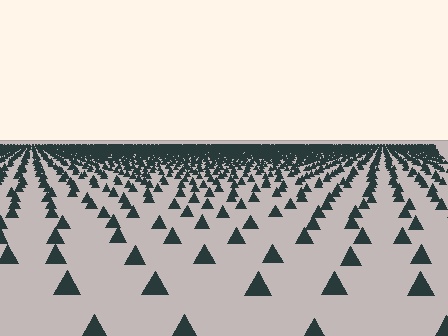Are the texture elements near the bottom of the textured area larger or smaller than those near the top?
Larger. Near the bottom, elements are closer to the viewer and appear at a bigger on-screen size.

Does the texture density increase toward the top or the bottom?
Density increases toward the top.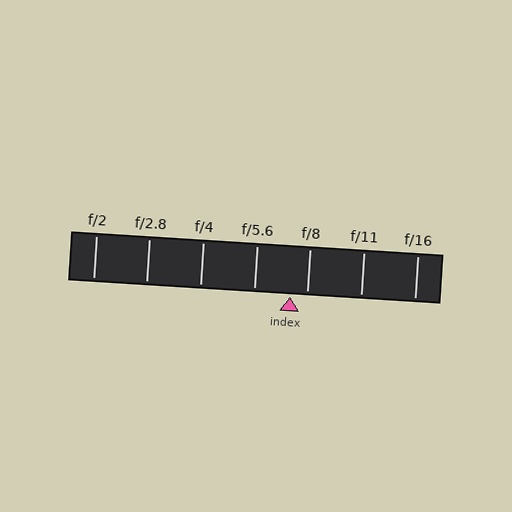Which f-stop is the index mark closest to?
The index mark is closest to f/8.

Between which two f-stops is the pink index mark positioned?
The index mark is between f/5.6 and f/8.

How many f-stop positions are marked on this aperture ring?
There are 7 f-stop positions marked.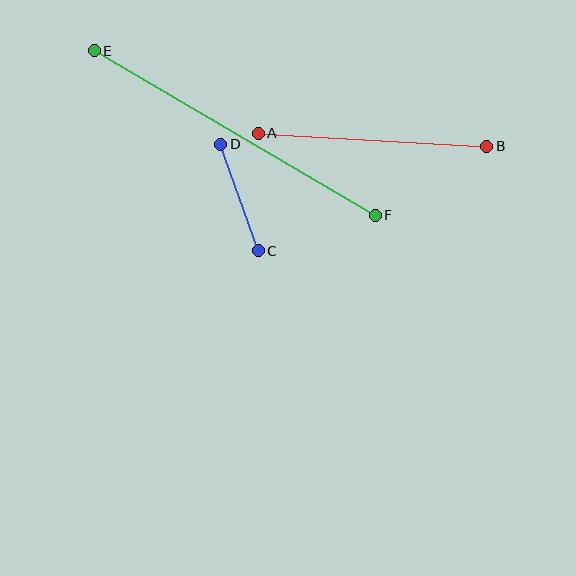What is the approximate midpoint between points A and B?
The midpoint is at approximately (372, 140) pixels.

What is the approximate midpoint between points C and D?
The midpoint is at approximately (239, 198) pixels.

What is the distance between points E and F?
The distance is approximately 326 pixels.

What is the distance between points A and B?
The distance is approximately 229 pixels.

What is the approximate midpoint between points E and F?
The midpoint is at approximately (235, 133) pixels.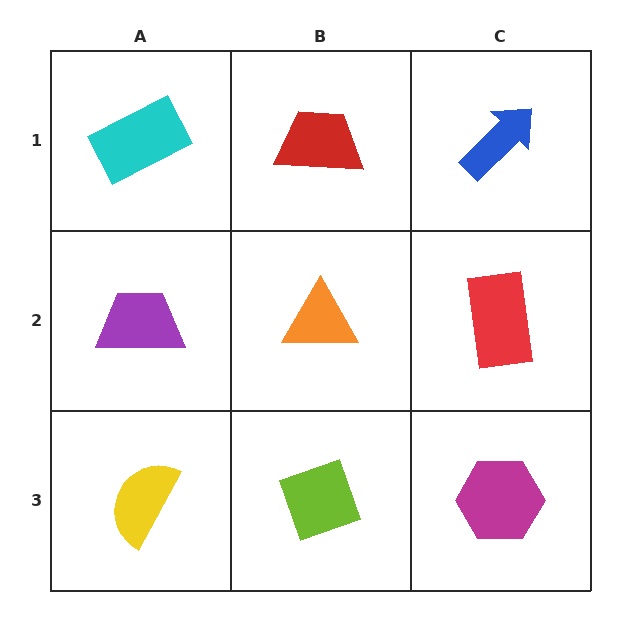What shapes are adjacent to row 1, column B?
An orange triangle (row 2, column B), a cyan rectangle (row 1, column A), a blue arrow (row 1, column C).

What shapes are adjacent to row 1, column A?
A purple trapezoid (row 2, column A), a red trapezoid (row 1, column B).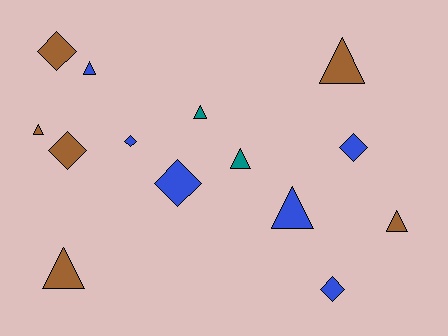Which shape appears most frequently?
Triangle, with 8 objects.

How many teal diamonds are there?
There are no teal diamonds.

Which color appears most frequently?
Brown, with 6 objects.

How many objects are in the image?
There are 14 objects.